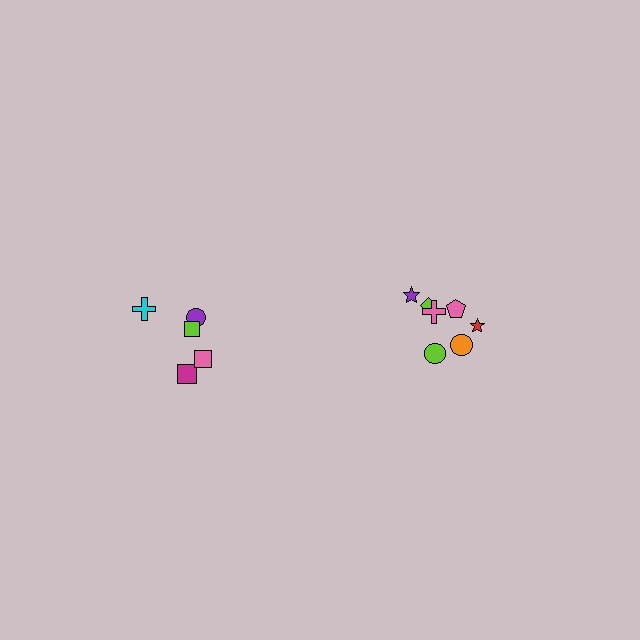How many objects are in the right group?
There are 7 objects.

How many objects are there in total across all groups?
There are 12 objects.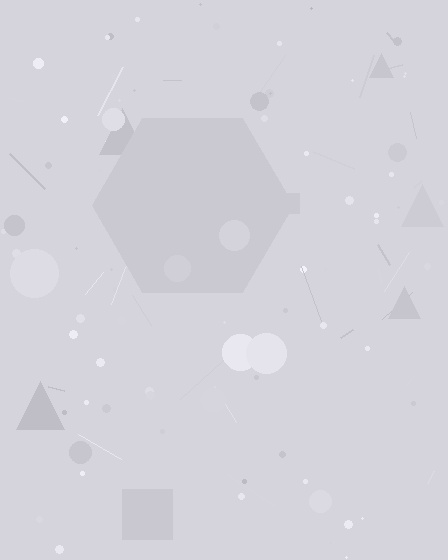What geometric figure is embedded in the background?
A hexagon is embedded in the background.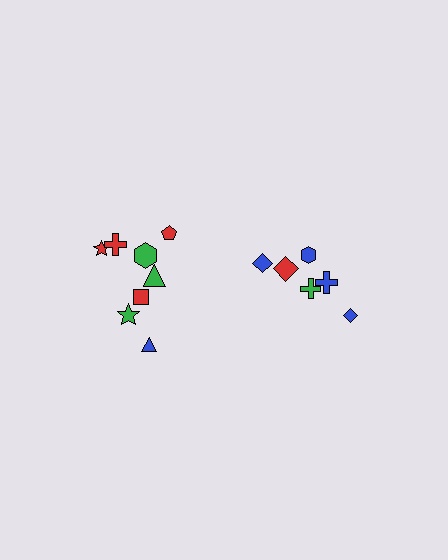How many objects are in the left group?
There are 8 objects.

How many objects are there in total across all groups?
There are 14 objects.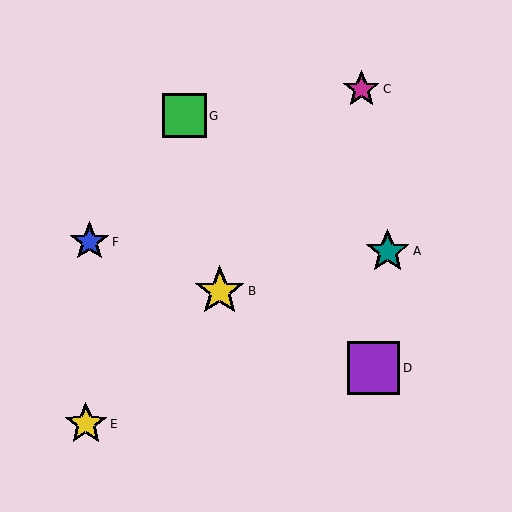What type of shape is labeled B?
Shape B is a yellow star.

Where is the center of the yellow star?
The center of the yellow star is at (220, 291).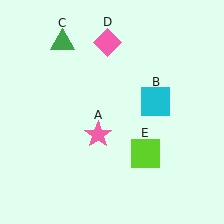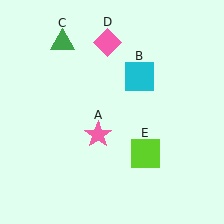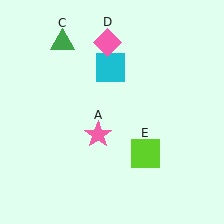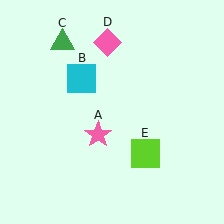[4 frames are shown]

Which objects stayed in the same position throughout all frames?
Pink star (object A) and green triangle (object C) and pink diamond (object D) and lime square (object E) remained stationary.